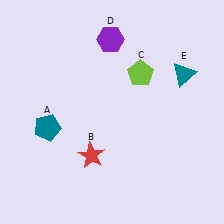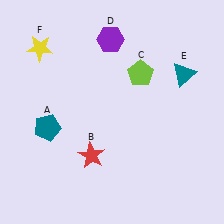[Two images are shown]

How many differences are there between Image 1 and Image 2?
There is 1 difference between the two images.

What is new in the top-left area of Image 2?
A yellow star (F) was added in the top-left area of Image 2.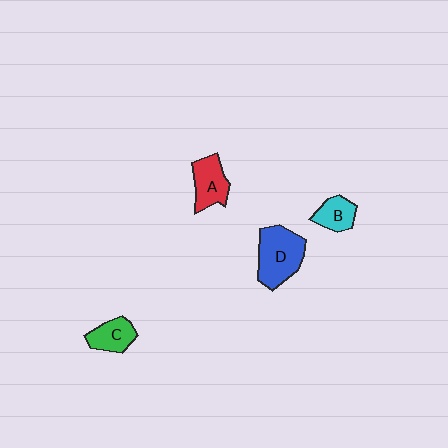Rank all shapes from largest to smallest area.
From largest to smallest: D (blue), A (red), C (green), B (cyan).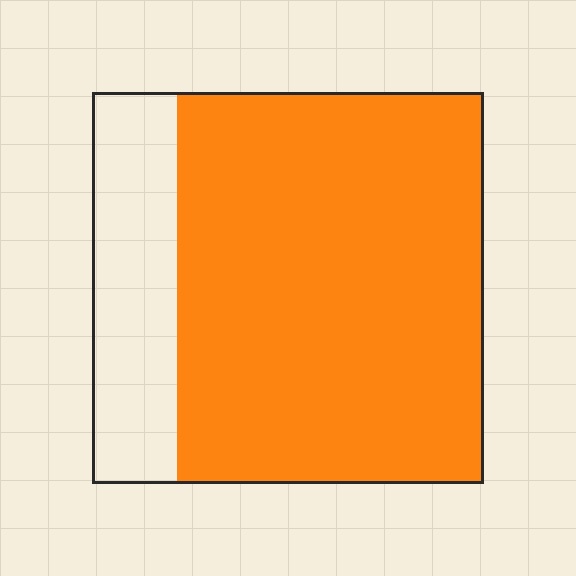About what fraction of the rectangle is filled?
About four fifths (4/5).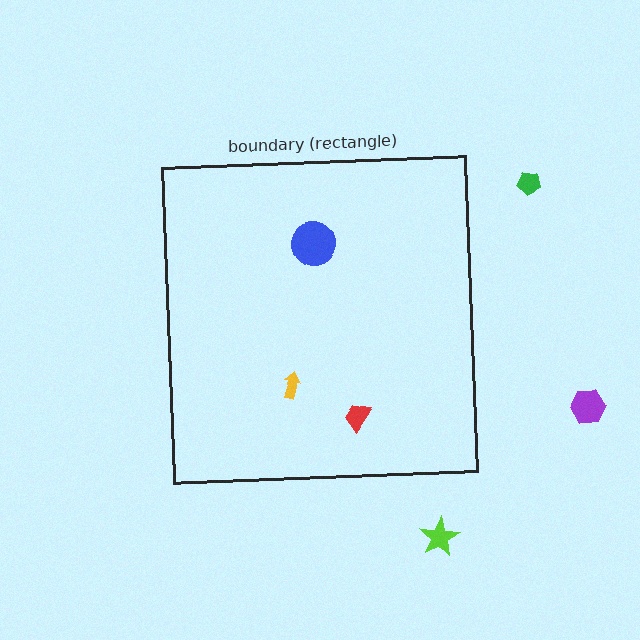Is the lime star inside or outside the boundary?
Outside.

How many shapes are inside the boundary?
3 inside, 3 outside.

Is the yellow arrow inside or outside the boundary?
Inside.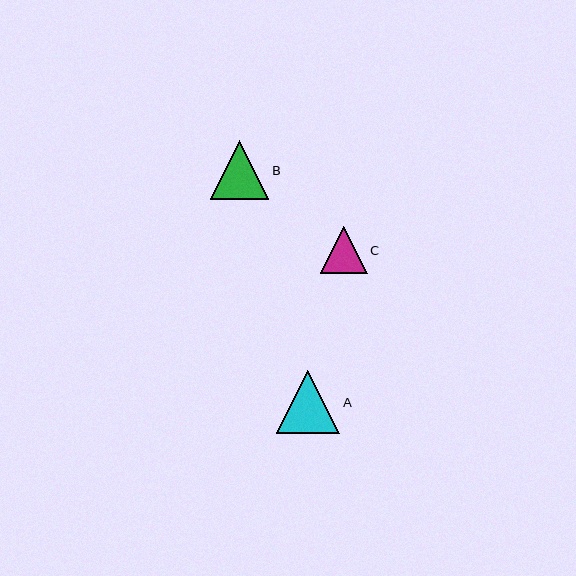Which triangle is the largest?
Triangle A is the largest with a size of approximately 64 pixels.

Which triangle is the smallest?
Triangle C is the smallest with a size of approximately 47 pixels.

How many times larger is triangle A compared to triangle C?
Triangle A is approximately 1.4 times the size of triangle C.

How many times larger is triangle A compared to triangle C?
Triangle A is approximately 1.4 times the size of triangle C.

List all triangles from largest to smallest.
From largest to smallest: A, B, C.